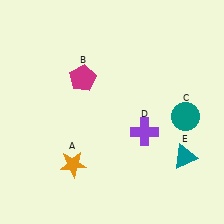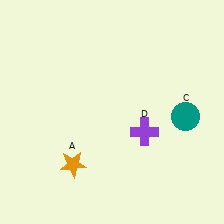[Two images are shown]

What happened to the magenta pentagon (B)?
The magenta pentagon (B) was removed in Image 2. It was in the top-left area of Image 1.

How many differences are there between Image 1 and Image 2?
There are 2 differences between the two images.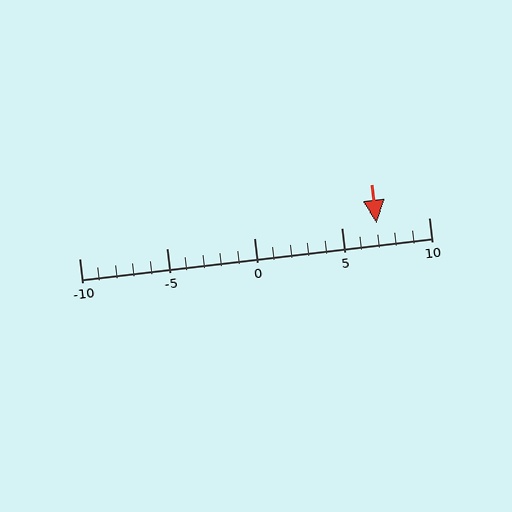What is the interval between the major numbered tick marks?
The major tick marks are spaced 5 units apart.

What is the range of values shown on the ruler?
The ruler shows values from -10 to 10.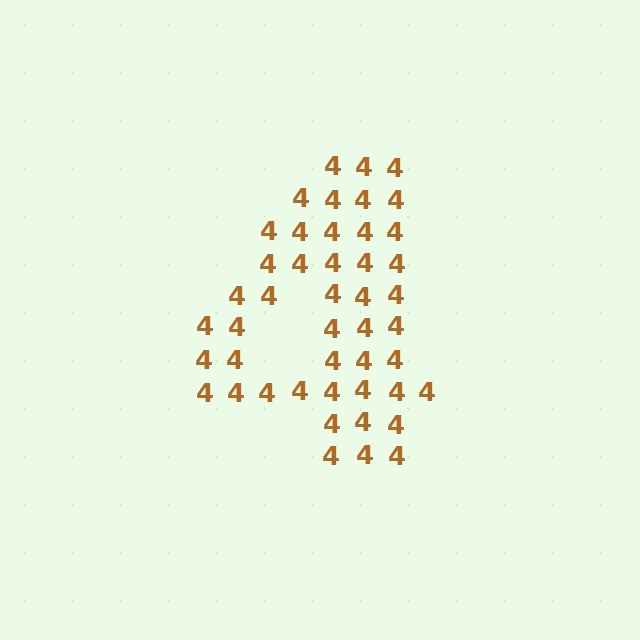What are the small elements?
The small elements are digit 4's.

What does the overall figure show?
The overall figure shows the digit 4.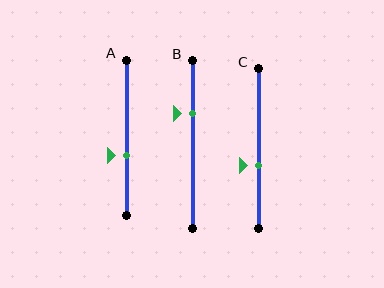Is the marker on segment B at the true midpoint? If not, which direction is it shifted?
No, the marker on segment B is shifted upward by about 18% of the segment length.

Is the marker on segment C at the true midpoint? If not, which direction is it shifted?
No, the marker on segment C is shifted downward by about 11% of the segment length.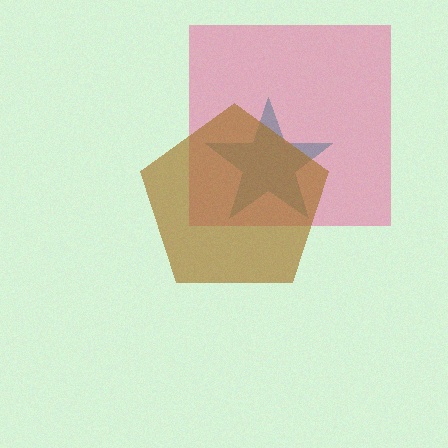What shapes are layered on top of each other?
The layered shapes are: a teal star, a pink square, a brown pentagon.